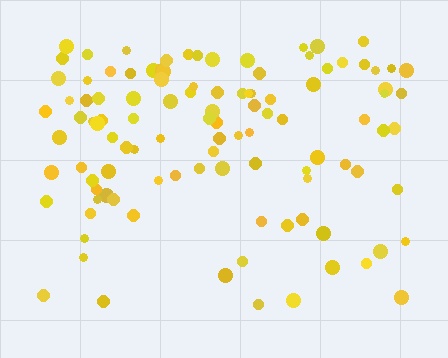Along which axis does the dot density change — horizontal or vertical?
Vertical.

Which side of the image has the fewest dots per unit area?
The bottom.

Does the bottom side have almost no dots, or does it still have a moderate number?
Still a moderate number, just noticeably fewer than the top.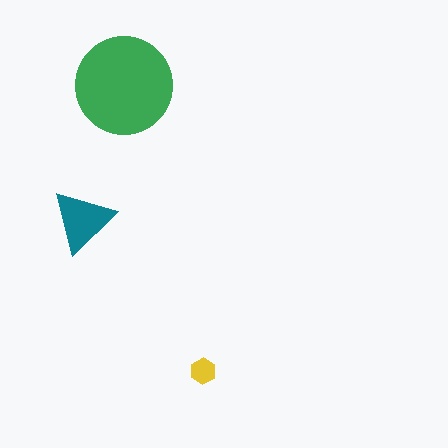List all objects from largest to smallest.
The green circle, the teal triangle, the yellow hexagon.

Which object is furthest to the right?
The yellow hexagon is rightmost.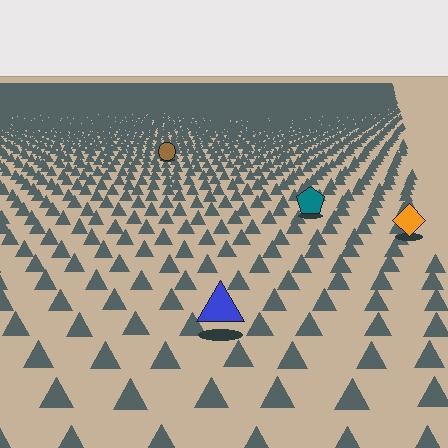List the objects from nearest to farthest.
From nearest to farthest: the blue triangle, the orange diamond, the teal pentagon, the brown circle.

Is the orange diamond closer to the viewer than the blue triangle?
No. The blue triangle is closer — you can tell from the texture gradient: the ground texture is coarser near it.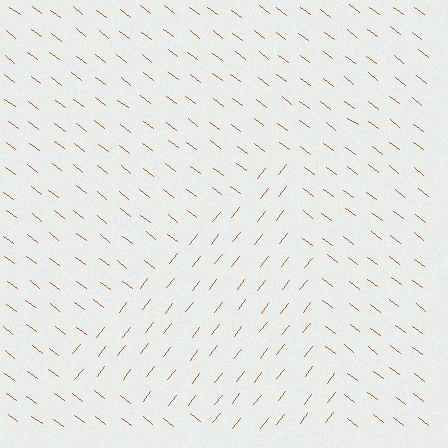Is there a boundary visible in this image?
Yes, there is a texture boundary formed by a change in line orientation.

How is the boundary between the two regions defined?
The boundary is defined purely by a change in line orientation (approximately 89 degrees difference). All lines are the same color and thickness.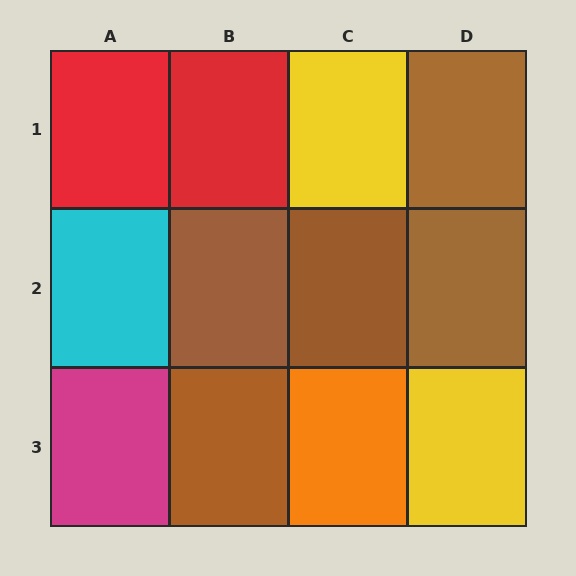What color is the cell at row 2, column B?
Brown.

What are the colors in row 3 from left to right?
Magenta, brown, orange, yellow.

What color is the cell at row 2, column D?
Brown.